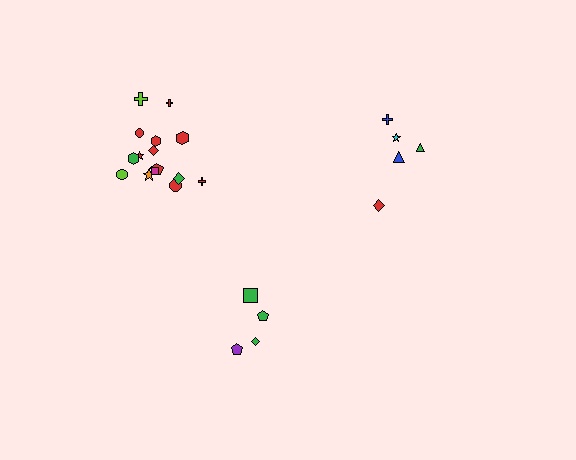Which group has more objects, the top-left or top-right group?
The top-left group.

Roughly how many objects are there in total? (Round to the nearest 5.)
Roughly 25 objects in total.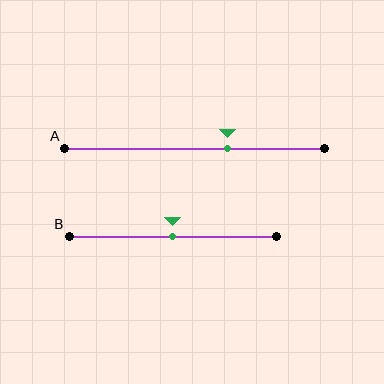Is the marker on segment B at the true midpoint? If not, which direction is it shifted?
Yes, the marker on segment B is at the true midpoint.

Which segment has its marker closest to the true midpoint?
Segment B has its marker closest to the true midpoint.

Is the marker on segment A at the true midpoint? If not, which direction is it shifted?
No, the marker on segment A is shifted to the right by about 13% of the segment length.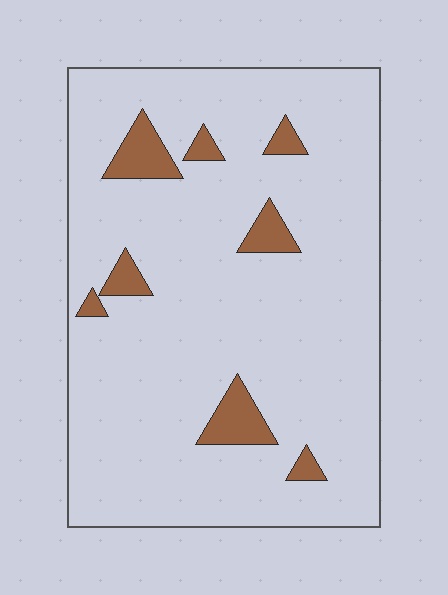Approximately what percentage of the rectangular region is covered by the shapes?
Approximately 10%.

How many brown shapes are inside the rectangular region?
8.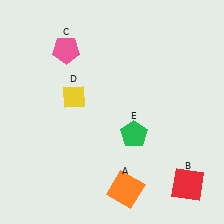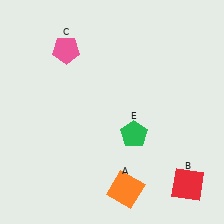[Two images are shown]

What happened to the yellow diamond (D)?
The yellow diamond (D) was removed in Image 2. It was in the top-left area of Image 1.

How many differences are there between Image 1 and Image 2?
There is 1 difference between the two images.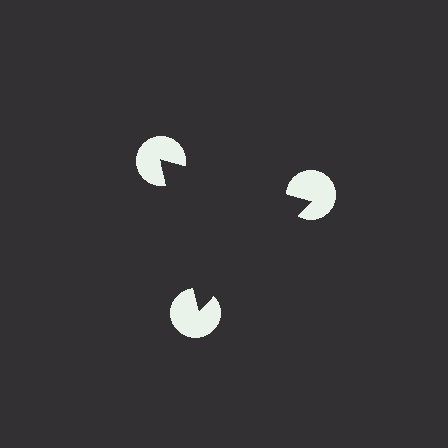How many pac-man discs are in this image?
There are 3 — one at each vertex of the illusory triangle.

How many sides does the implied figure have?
3 sides.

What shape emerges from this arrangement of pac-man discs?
An illusory triangle — its edges are inferred from the aligned wedge cuts in the pac-man discs, not physically drawn.